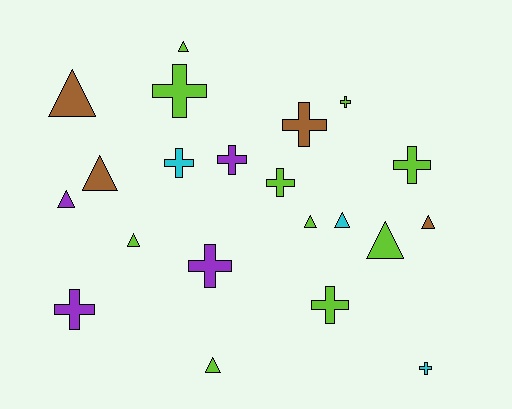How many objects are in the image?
There are 21 objects.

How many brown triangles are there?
There are 3 brown triangles.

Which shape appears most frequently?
Cross, with 11 objects.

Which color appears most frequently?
Lime, with 10 objects.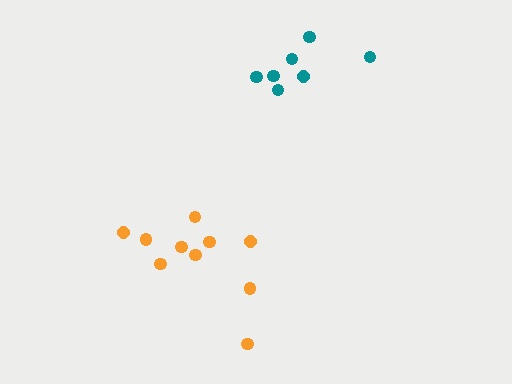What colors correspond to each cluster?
The clusters are colored: teal, orange.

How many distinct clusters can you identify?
There are 2 distinct clusters.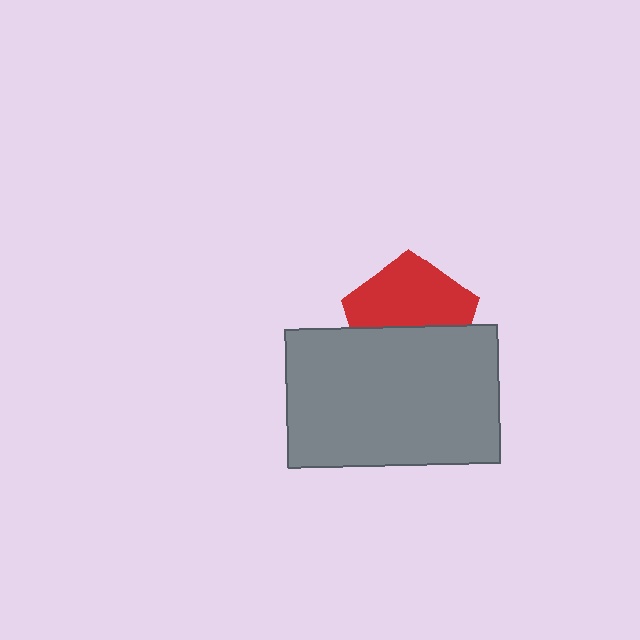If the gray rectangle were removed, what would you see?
You would see the complete red pentagon.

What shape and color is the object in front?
The object in front is a gray rectangle.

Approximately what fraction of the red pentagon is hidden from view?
Roughly 46% of the red pentagon is hidden behind the gray rectangle.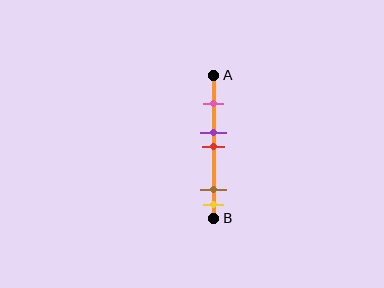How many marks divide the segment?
There are 5 marks dividing the segment.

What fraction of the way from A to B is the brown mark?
The brown mark is approximately 80% (0.8) of the way from A to B.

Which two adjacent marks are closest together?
The purple and red marks are the closest adjacent pair.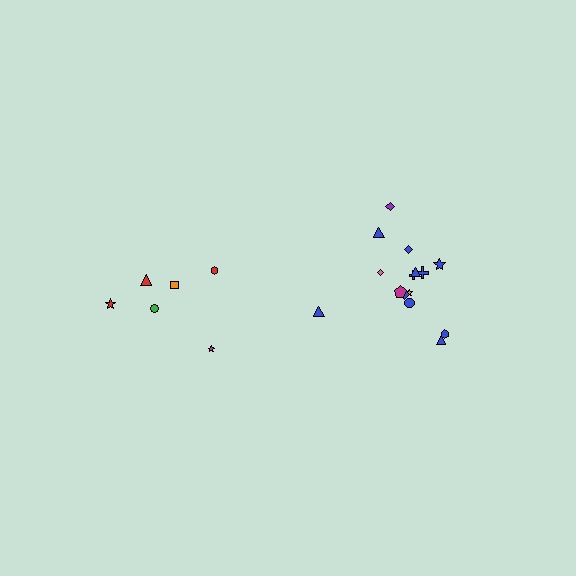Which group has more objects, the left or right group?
The right group.